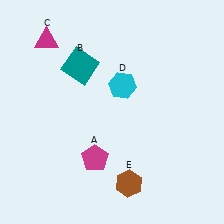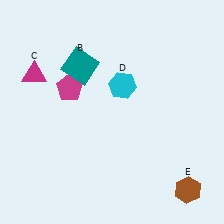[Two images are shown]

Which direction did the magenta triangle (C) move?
The magenta triangle (C) moved down.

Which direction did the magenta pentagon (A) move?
The magenta pentagon (A) moved up.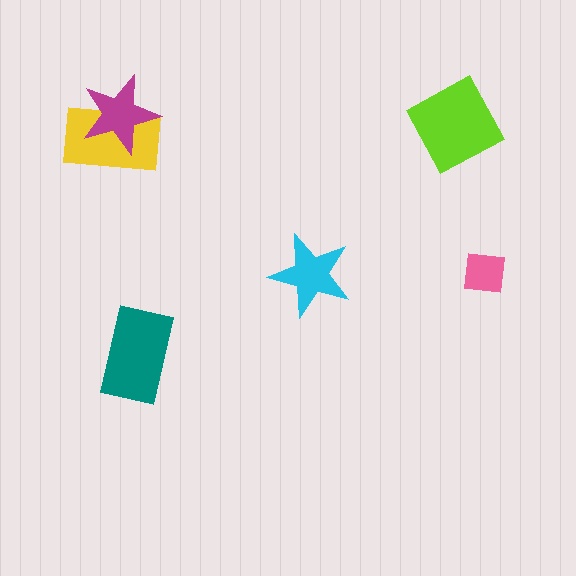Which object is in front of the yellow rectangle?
The magenta star is in front of the yellow rectangle.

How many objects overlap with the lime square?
0 objects overlap with the lime square.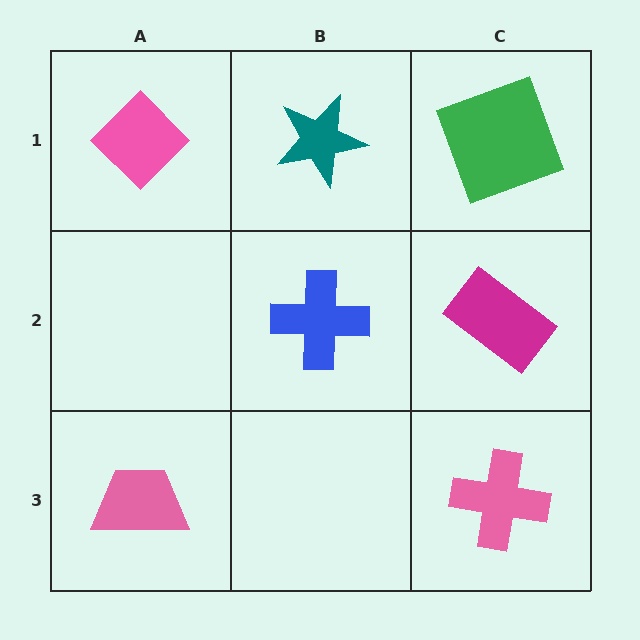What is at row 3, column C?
A pink cross.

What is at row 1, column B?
A teal star.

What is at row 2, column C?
A magenta rectangle.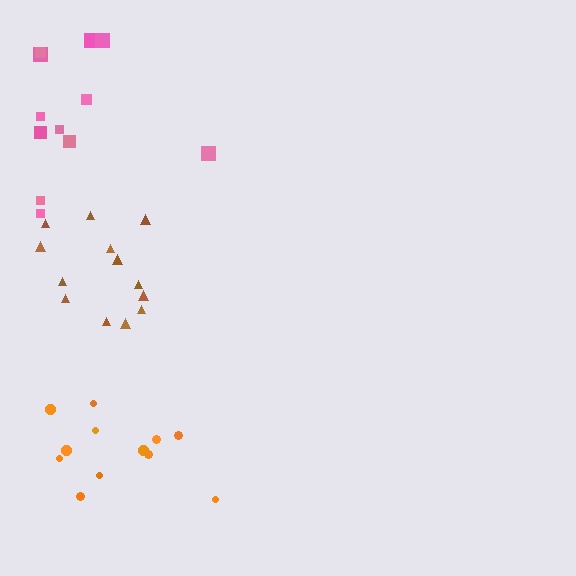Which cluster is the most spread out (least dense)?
Pink.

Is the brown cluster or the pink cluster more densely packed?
Brown.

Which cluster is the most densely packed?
Brown.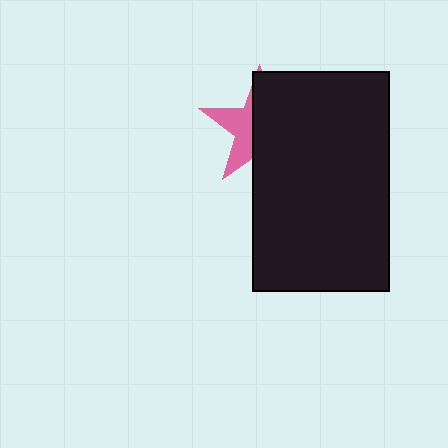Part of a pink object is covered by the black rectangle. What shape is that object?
It is a star.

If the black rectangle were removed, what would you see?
You would see the complete pink star.